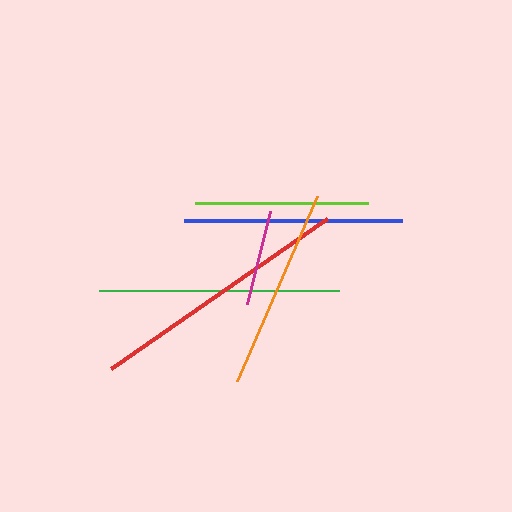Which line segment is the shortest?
The magenta line is the shortest at approximately 96 pixels.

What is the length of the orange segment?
The orange segment is approximately 202 pixels long.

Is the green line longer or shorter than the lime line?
The green line is longer than the lime line.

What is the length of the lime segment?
The lime segment is approximately 174 pixels long.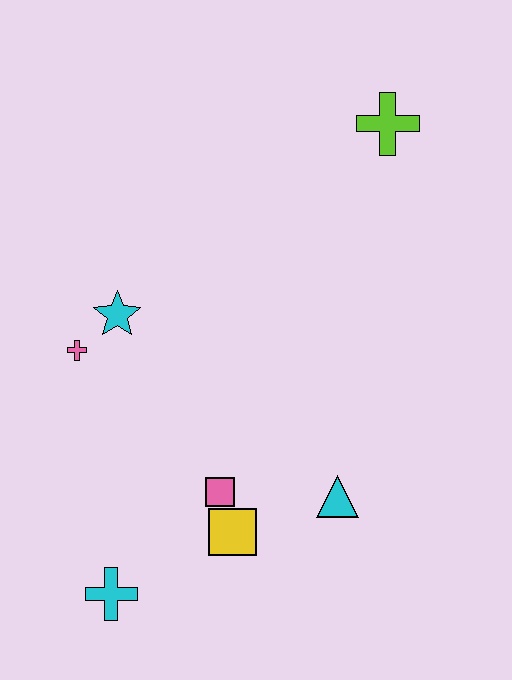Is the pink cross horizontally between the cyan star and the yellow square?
No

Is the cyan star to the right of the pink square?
No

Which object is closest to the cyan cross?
The yellow square is closest to the cyan cross.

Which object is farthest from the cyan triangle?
The lime cross is farthest from the cyan triangle.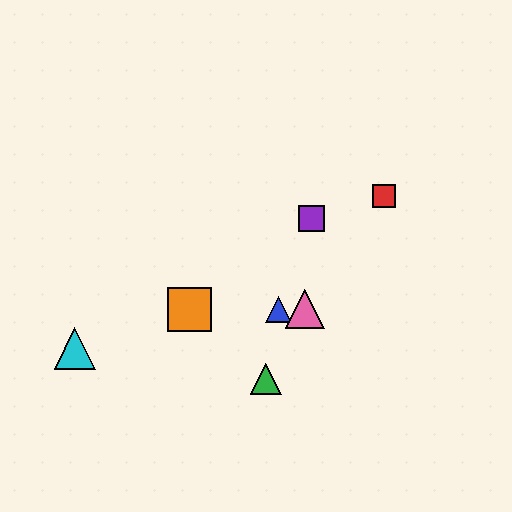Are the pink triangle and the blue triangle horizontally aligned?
Yes, both are at y≈309.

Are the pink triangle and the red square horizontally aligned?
No, the pink triangle is at y≈309 and the red square is at y≈196.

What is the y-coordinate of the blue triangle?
The blue triangle is at y≈309.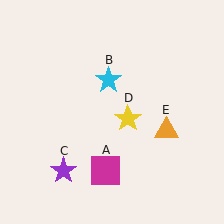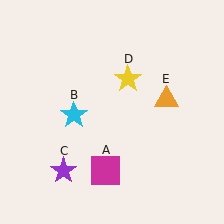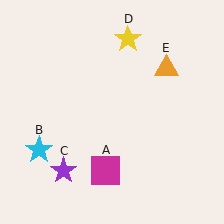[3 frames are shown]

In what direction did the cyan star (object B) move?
The cyan star (object B) moved down and to the left.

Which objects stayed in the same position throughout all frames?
Magenta square (object A) and purple star (object C) remained stationary.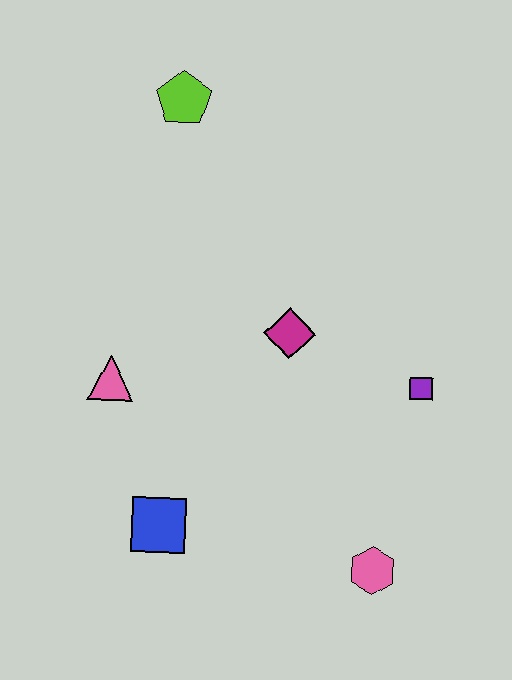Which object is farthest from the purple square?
The lime pentagon is farthest from the purple square.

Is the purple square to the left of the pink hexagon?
No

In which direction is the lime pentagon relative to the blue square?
The lime pentagon is above the blue square.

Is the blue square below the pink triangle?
Yes